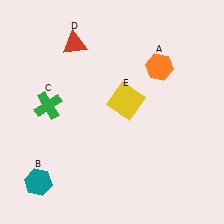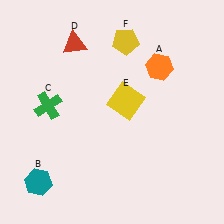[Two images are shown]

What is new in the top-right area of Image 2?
A yellow pentagon (F) was added in the top-right area of Image 2.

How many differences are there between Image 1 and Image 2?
There is 1 difference between the two images.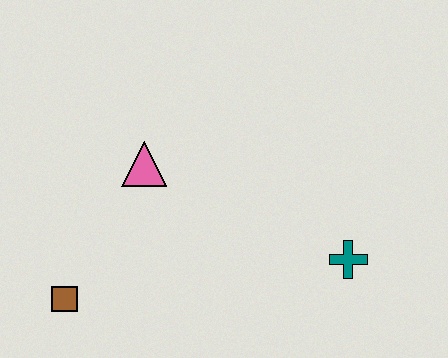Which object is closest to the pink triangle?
The brown square is closest to the pink triangle.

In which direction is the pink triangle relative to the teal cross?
The pink triangle is to the left of the teal cross.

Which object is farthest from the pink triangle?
The teal cross is farthest from the pink triangle.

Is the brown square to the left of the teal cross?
Yes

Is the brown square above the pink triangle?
No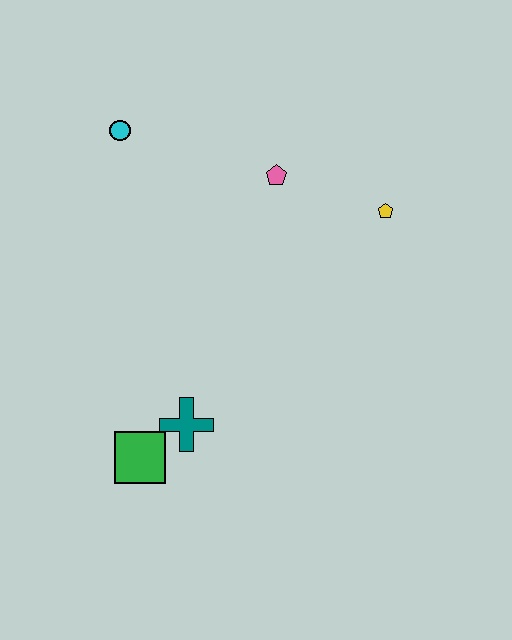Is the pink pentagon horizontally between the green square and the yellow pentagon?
Yes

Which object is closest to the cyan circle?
The pink pentagon is closest to the cyan circle.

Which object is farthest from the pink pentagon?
The green square is farthest from the pink pentagon.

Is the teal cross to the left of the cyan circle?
No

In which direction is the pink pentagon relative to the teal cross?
The pink pentagon is above the teal cross.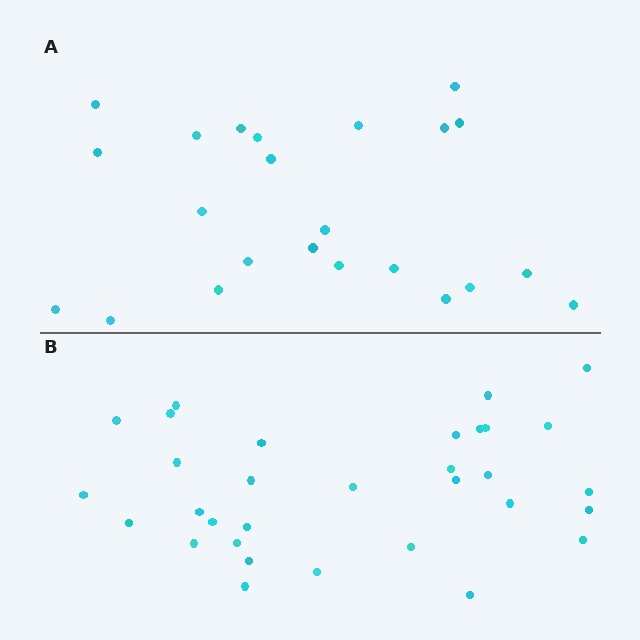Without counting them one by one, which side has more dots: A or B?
Region B (the bottom region) has more dots.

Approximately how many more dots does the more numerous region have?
Region B has roughly 8 or so more dots than region A.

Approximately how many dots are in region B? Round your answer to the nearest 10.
About 30 dots. (The exact count is 32, which rounds to 30.)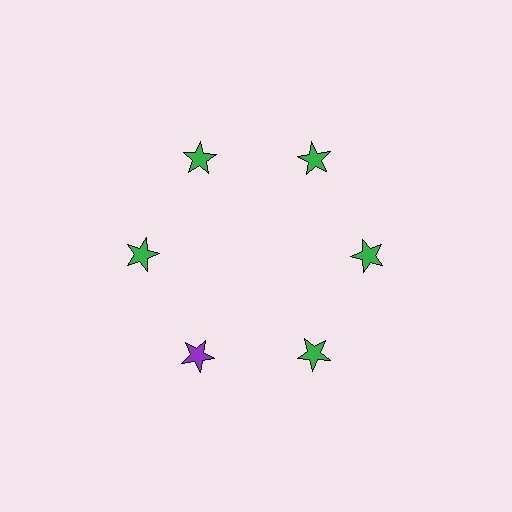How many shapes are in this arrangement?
There are 6 shapes arranged in a ring pattern.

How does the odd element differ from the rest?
It has a different color: purple instead of green.